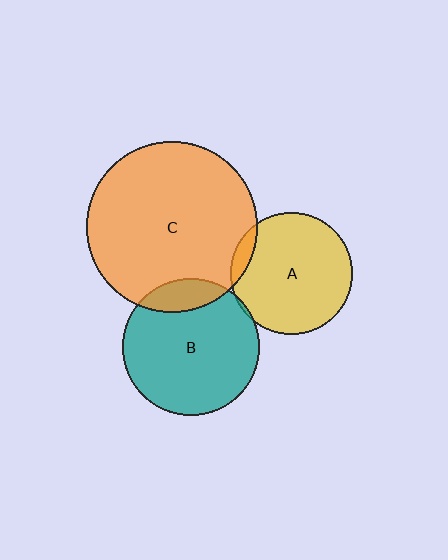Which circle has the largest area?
Circle C (orange).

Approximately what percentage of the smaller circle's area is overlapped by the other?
Approximately 15%.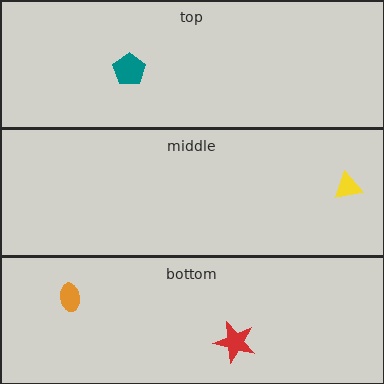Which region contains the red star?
The bottom region.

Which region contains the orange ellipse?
The bottom region.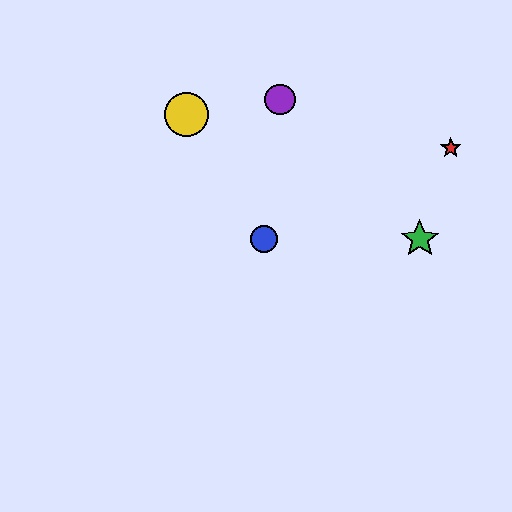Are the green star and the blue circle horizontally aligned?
Yes, both are at y≈239.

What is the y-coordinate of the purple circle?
The purple circle is at y≈100.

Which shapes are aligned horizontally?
The blue circle, the green star are aligned horizontally.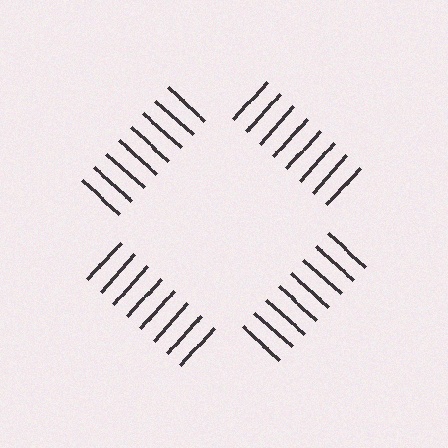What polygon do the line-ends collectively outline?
An illusory square — the line segments terminate on its edges but no continuous stroke is drawn.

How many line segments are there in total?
32 — 8 along each of the 4 edges.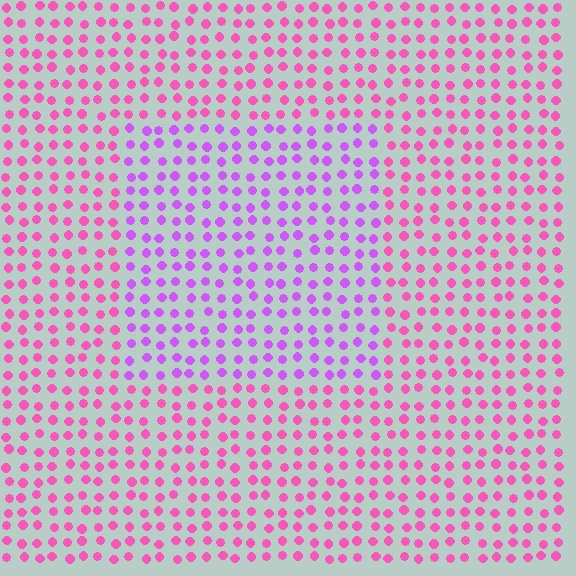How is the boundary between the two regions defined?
The boundary is defined purely by a slight shift in hue (about 38 degrees). Spacing, size, and orientation are identical on both sides.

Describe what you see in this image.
The image is filled with small pink elements in a uniform arrangement. A rectangle-shaped region is visible where the elements are tinted to a slightly different hue, forming a subtle color boundary.